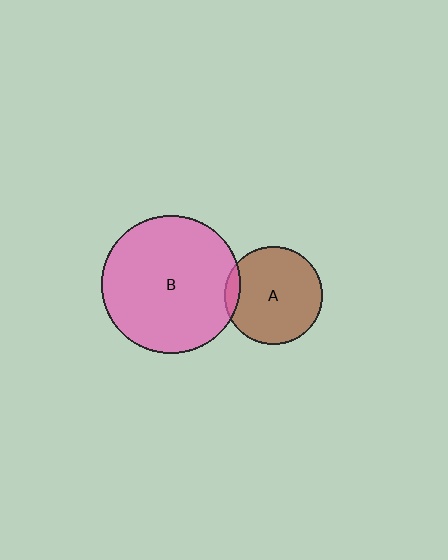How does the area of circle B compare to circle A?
Approximately 2.0 times.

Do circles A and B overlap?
Yes.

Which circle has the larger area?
Circle B (pink).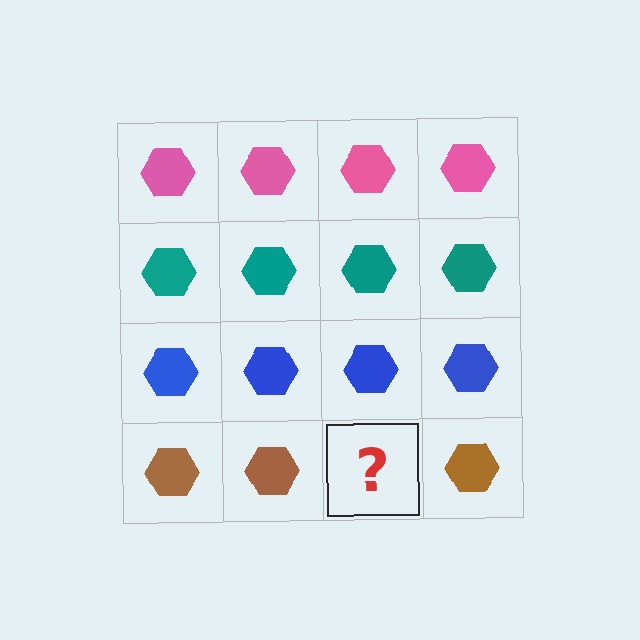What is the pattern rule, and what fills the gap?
The rule is that each row has a consistent color. The gap should be filled with a brown hexagon.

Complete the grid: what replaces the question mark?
The question mark should be replaced with a brown hexagon.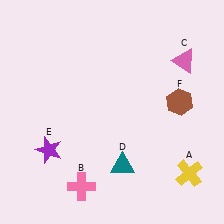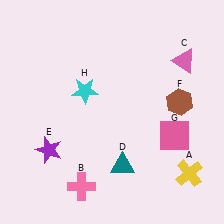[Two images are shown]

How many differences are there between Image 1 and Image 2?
There are 2 differences between the two images.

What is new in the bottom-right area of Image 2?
A pink square (G) was added in the bottom-right area of Image 2.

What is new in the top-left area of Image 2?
A cyan star (H) was added in the top-left area of Image 2.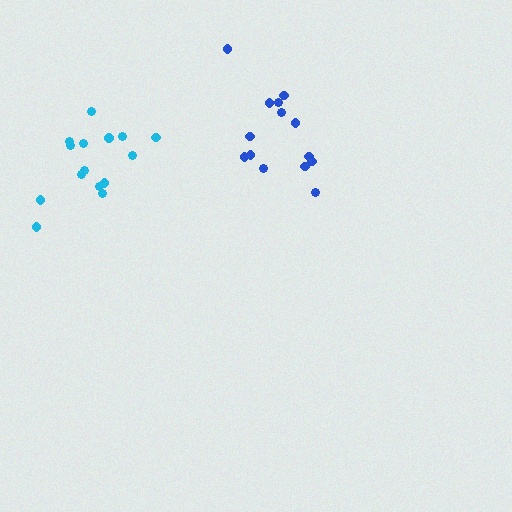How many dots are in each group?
Group 1: 14 dots, Group 2: 15 dots (29 total).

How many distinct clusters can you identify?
There are 2 distinct clusters.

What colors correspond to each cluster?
The clusters are colored: blue, cyan.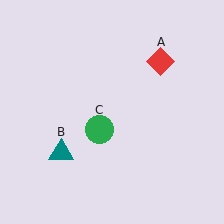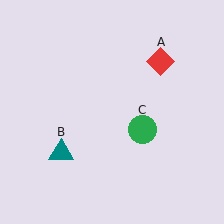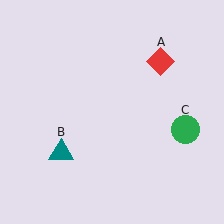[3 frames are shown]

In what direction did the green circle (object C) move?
The green circle (object C) moved right.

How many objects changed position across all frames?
1 object changed position: green circle (object C).